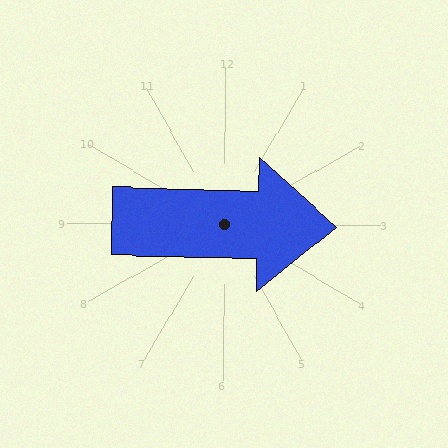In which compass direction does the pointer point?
East.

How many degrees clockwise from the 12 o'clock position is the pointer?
Approximately 91 degrees.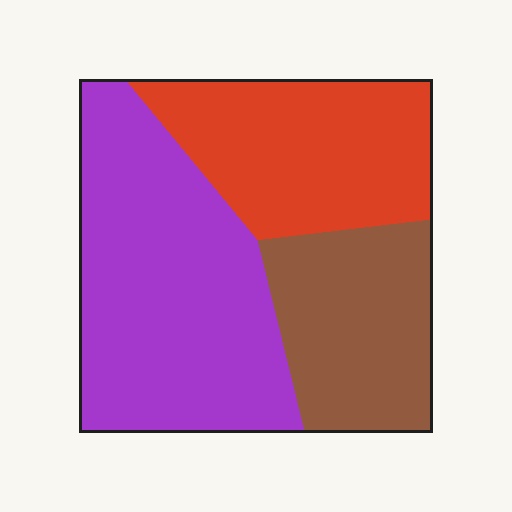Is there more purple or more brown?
Purple.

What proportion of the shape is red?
Red takes up about one third (1/3) of the shape.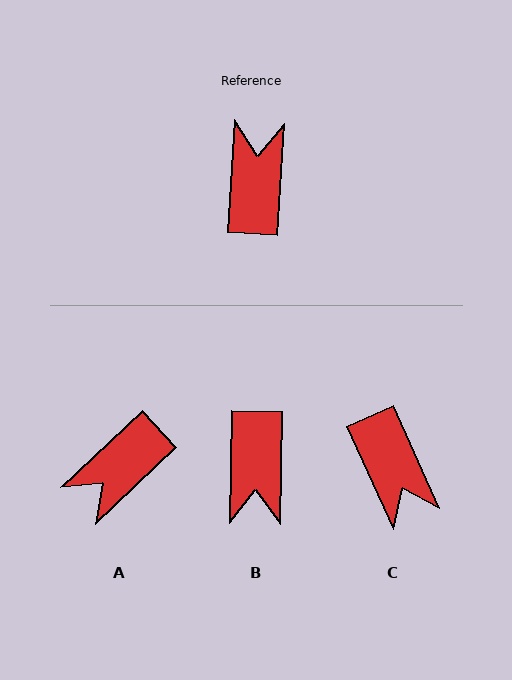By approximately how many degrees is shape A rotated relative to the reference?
Approximately 137 degrees counter-clockwise.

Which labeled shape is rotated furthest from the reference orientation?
B, about 177 degrees away.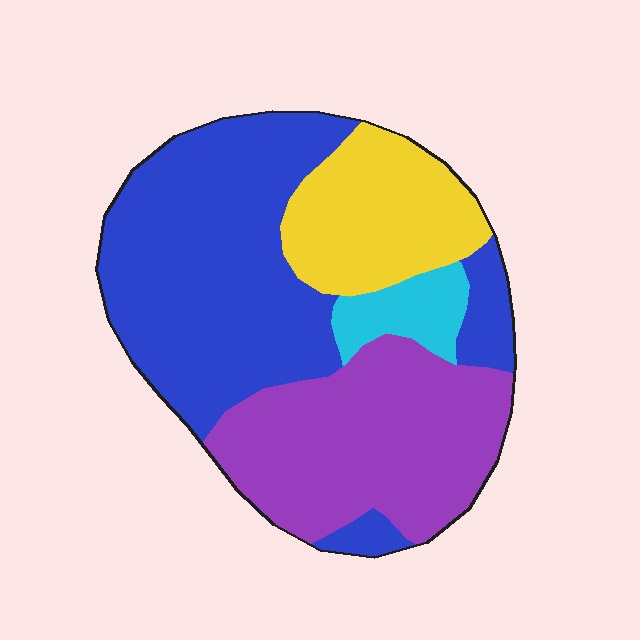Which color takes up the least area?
Cyan, at roughly 5%.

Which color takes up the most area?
Blue, at roughly 45%.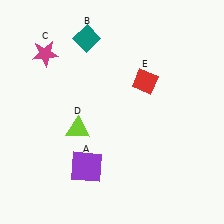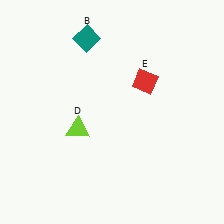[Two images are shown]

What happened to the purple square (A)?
The purple square (A) was removed in Image 2. It was in the bottom-left area of Image 1.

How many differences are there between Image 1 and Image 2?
There are 2 differences between the two images.